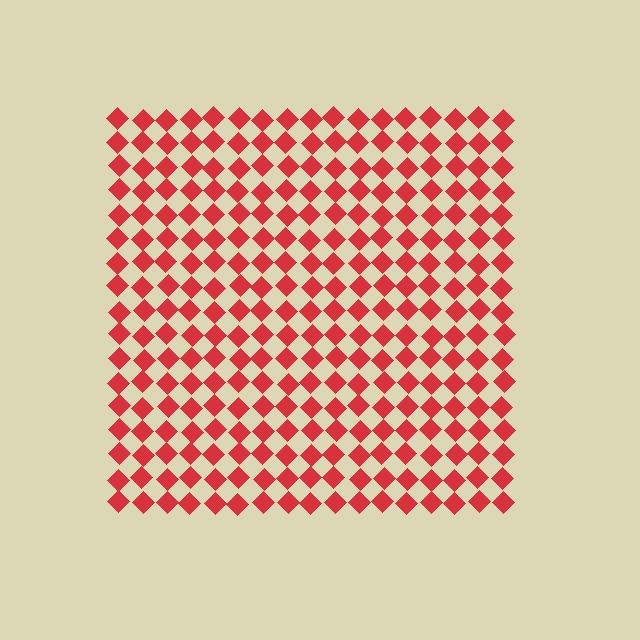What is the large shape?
The large shape is a square.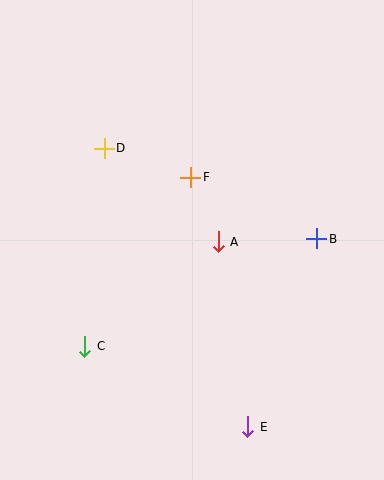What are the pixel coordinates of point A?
Point A is at (218, 242).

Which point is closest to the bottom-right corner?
Point E is closest to the bottom-right corner.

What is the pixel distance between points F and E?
The distance between F and E is 256 pixels.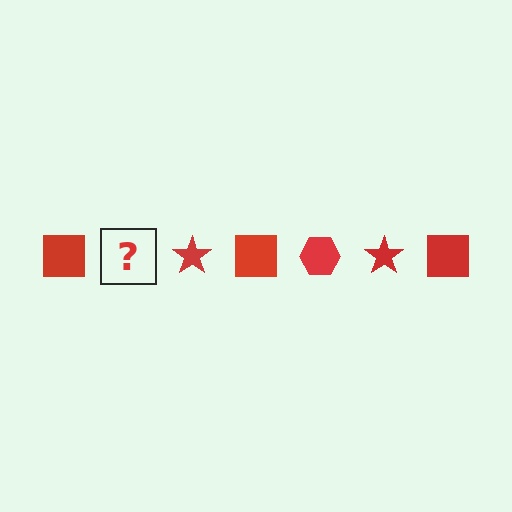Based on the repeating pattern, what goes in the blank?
The blank should be a red hexagon.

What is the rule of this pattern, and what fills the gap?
The rule is that the pattern cycles through square, hexagon, star shapes in red. The gap should be filled with a red hexagon.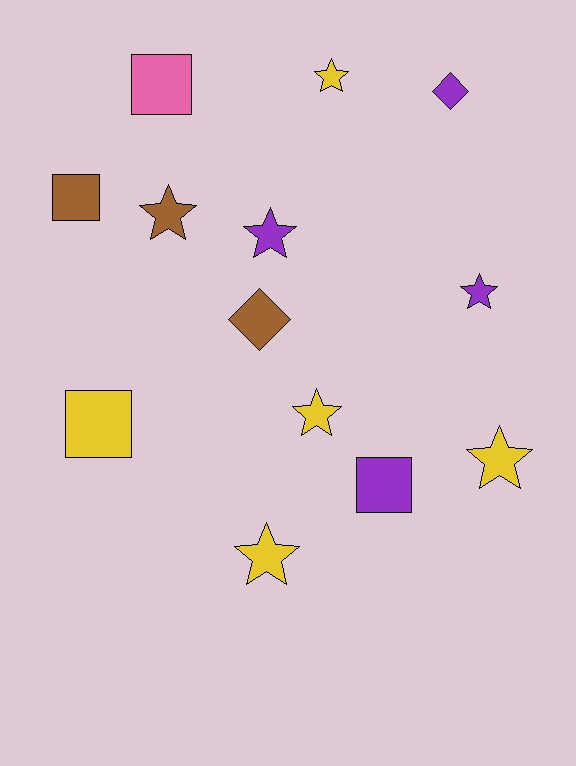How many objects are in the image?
There are 13 objects.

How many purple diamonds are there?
There is 1 purple diamond.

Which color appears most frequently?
Yellow, with 5 objects.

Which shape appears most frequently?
Star, with 7 objects.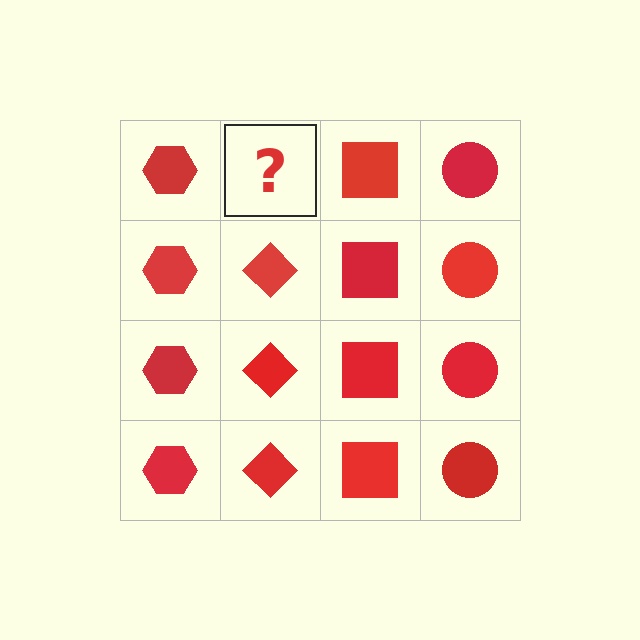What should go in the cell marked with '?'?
The missing cell should contain a red diamond.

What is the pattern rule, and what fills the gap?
The rule is that each column has a consistent shape. The gap should be filled with a red diamond.